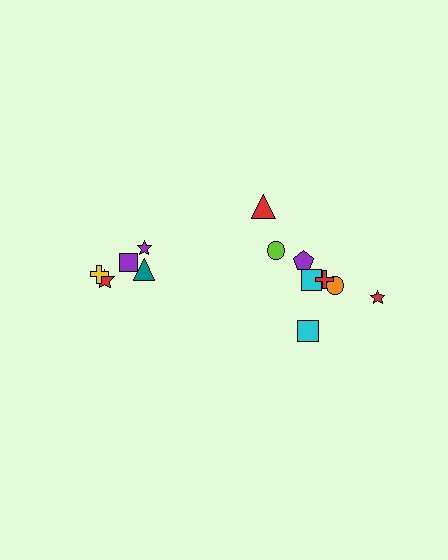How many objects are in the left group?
There are 5 objects.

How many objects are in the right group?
There are 8 objects.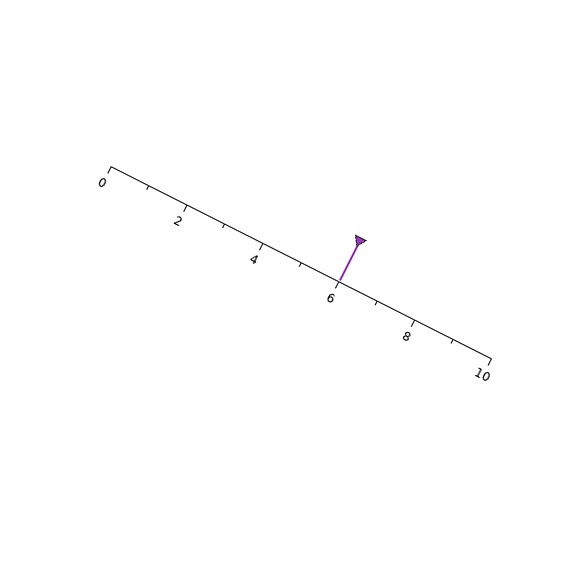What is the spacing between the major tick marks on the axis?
The major ticks are spaced 2 apart.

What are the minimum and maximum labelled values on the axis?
The axis runs from 0 to 10.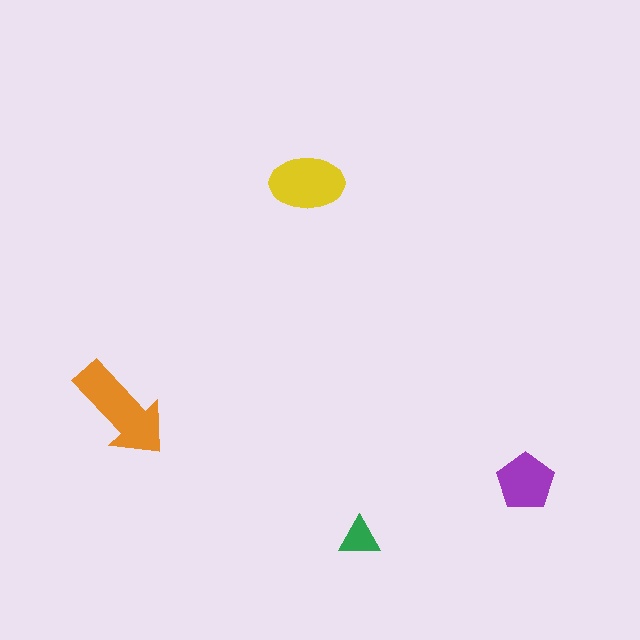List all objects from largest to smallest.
The orange arrow, the yellow ellipse, the purple pentagon, the green triangle.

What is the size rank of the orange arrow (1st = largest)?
1st.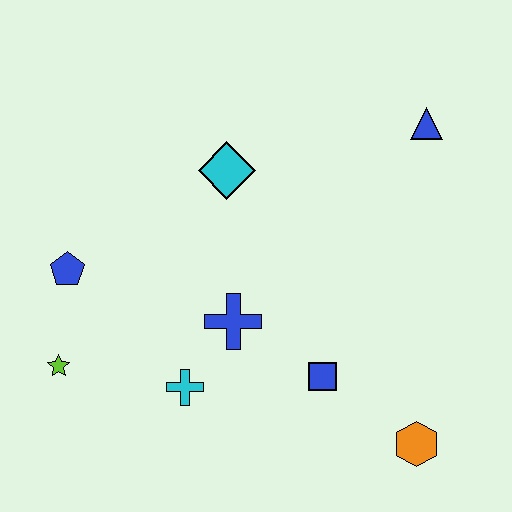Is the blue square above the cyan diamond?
No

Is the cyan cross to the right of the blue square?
No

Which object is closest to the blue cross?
The cyan cross is closest to the blue cross.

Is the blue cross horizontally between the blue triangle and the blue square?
No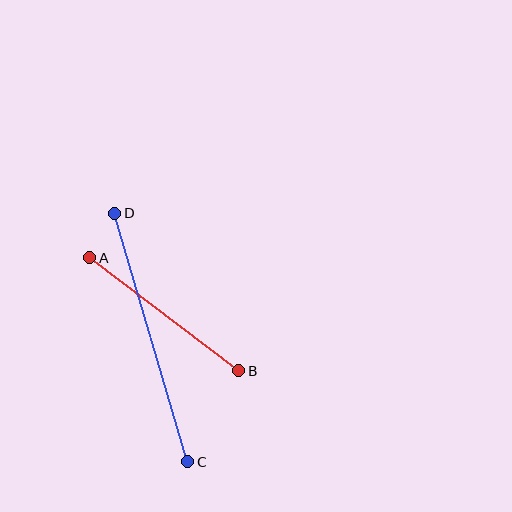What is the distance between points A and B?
The distance is approximately 187 pixels.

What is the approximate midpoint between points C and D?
The midpoint is at approximately (151, 338) pixels.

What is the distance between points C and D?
The distance is approximately 259 pixels.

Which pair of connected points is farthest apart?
Points C and D are farthest apart.